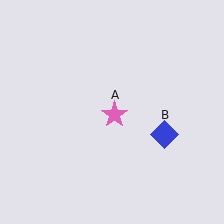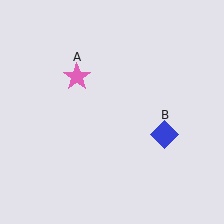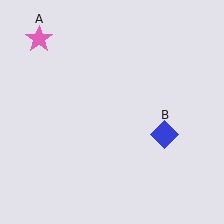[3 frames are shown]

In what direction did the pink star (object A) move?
The pink star (object A) moved up and to the left.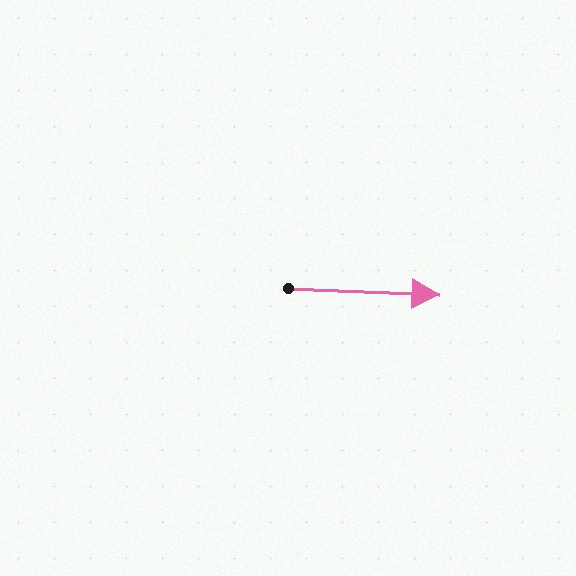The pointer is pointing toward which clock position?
Roughly 3 o'clock.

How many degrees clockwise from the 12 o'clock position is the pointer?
Approximately 92 degrees.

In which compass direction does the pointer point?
East.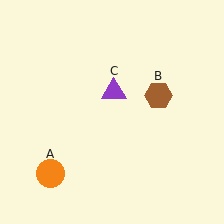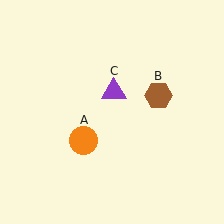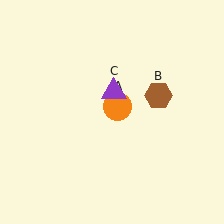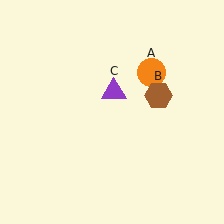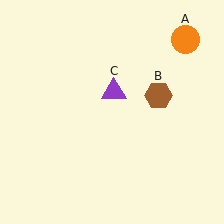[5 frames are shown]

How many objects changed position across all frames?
1 object changed position: orange circle (object A).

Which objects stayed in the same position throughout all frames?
Brown hexagon (object B) and purple triangle (object C) remained stationary.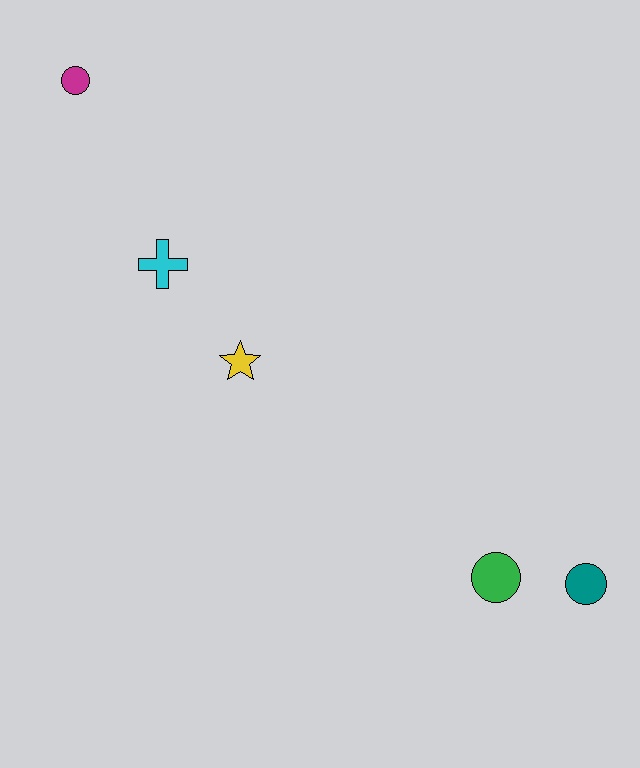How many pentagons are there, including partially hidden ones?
There are no pentagons.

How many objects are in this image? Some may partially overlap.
There are 5 objects.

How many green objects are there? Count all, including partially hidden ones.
There is 1 green object.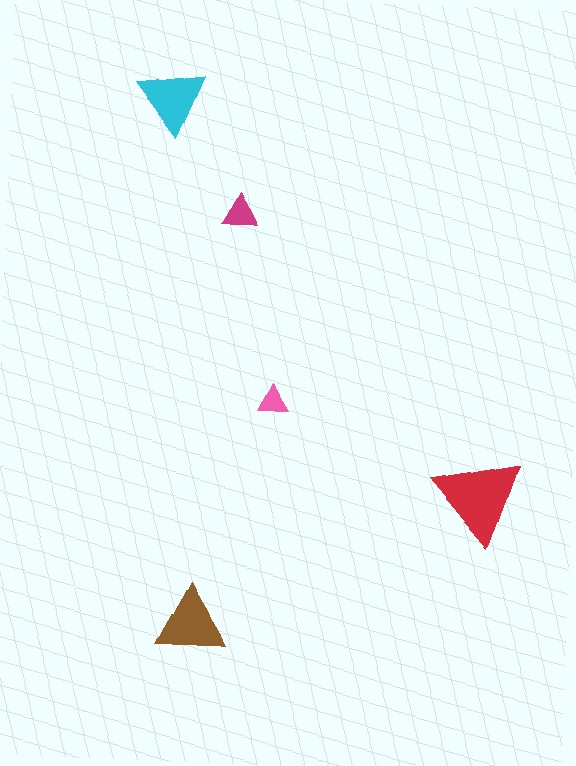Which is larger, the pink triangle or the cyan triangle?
The cyan one.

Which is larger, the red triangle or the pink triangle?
The red one.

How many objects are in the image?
There are 5 objects in the image.